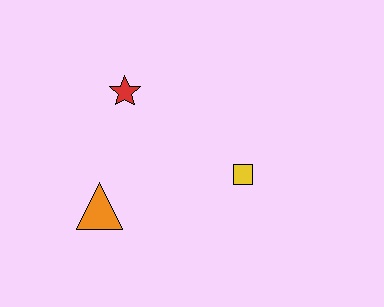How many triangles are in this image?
There is 1 triangle.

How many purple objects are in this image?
There are no purple objects.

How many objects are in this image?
There are 3 objects.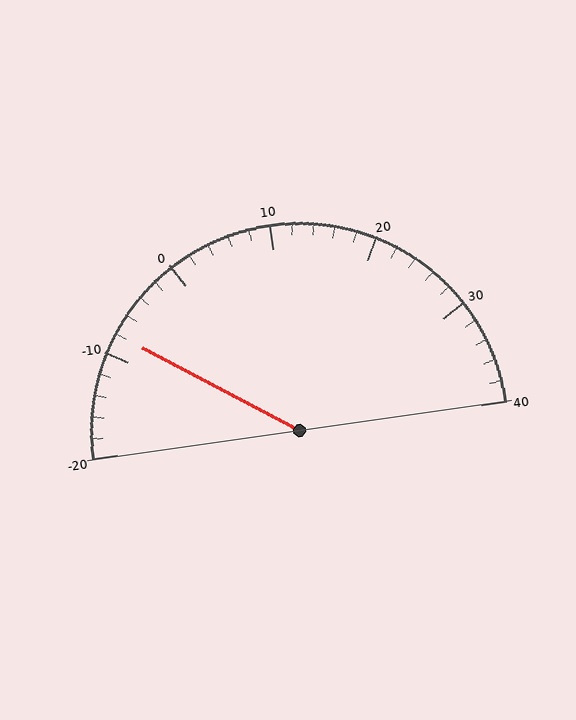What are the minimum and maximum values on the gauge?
The gauge ranges from -20 to 40.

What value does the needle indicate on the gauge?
The needle indicates approximately -8.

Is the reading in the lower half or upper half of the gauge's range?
The reading is in the lower half of the range (-20 to 40).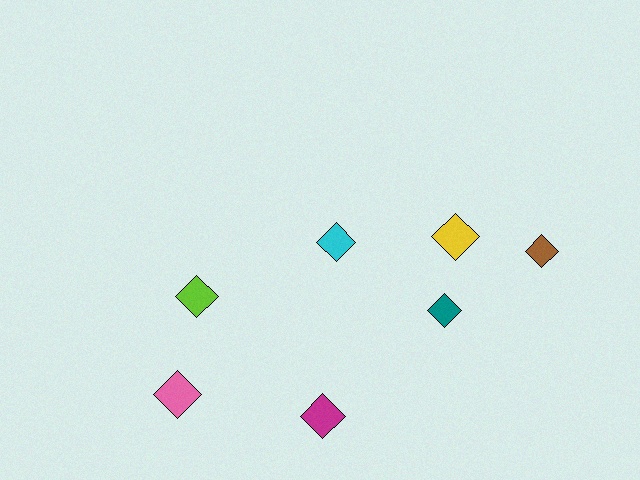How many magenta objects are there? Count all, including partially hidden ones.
There is 1 magenta object.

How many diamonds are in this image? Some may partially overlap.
There are 7 diamonds.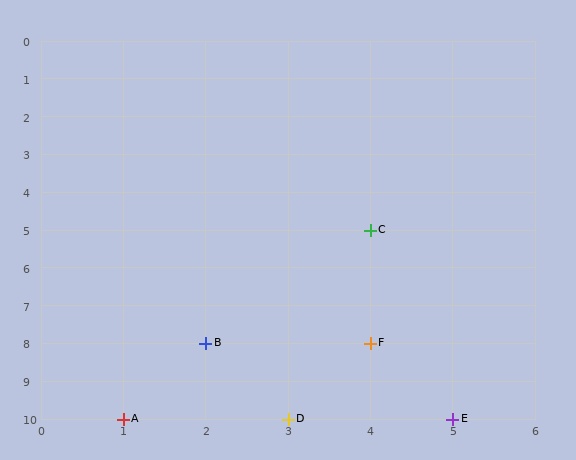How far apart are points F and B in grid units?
Points F and B are 2 columns apart.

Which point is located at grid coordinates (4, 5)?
Point C is at (4, 5).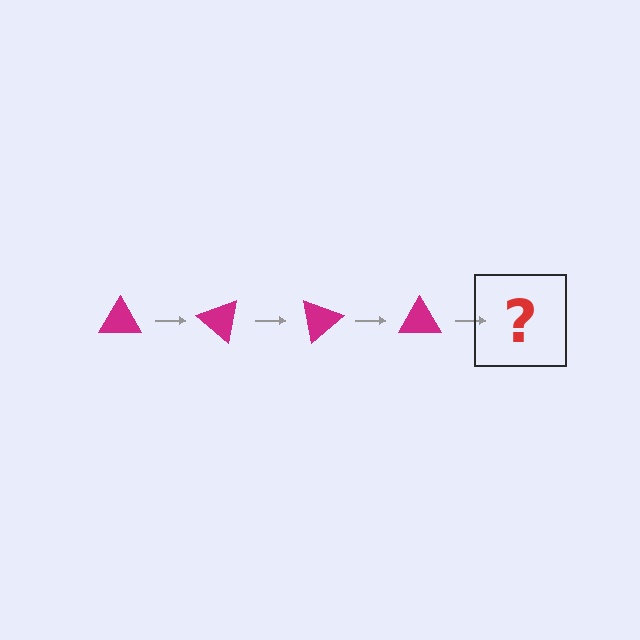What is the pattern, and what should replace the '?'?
The pattern is that the triangle rotates 40 degrees each step. The '?' should be a magenta triangle rotated 160 degrees.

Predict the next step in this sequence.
The next step is a magenta triangle rotated 160 degrees.